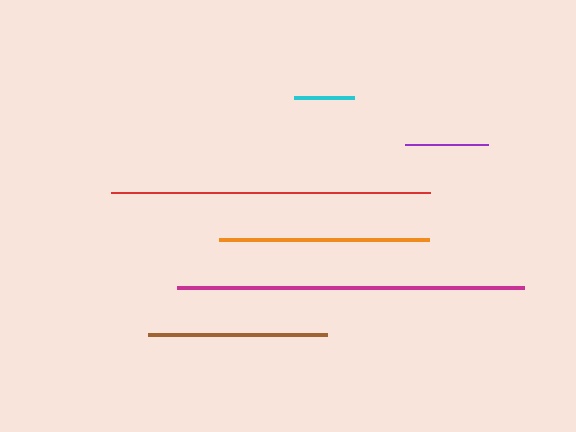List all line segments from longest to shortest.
From longest to shortest: magenta, red, orange, brown, purple, cyan.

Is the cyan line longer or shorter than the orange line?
The orange line is longer than the cyan line.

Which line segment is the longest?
The magenta line is the longest at approximately 346 pixels.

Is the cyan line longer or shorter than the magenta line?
The magenta line is longer than the cyan line.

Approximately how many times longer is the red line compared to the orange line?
The red line is approximately 1.5 times the length of the orange line.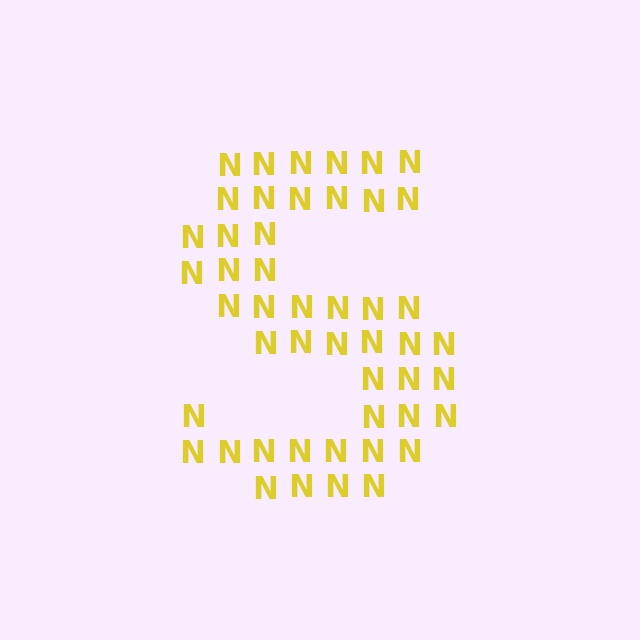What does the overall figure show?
The overall figure shows the letter S.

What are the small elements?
The small elements are letter N's.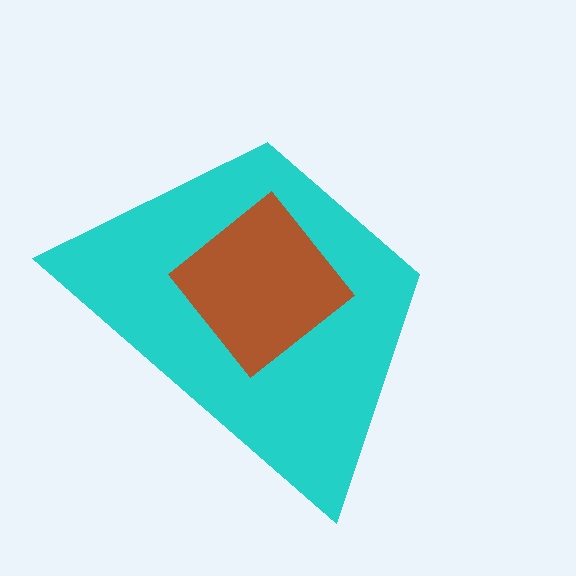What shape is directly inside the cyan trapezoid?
The brown diamond.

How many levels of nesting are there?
2.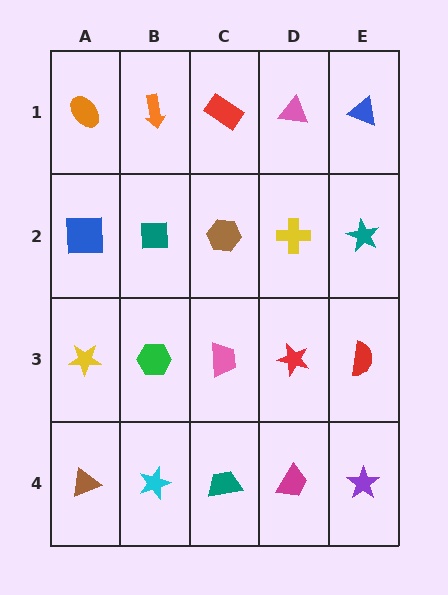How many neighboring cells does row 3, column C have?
4.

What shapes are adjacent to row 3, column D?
A yellow cross (row 2, column D), a magenta trapezoid (row 4, column D), a pink trapezoid (row 3, column C), a red semicircle (row 3, column E).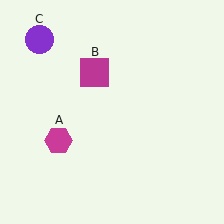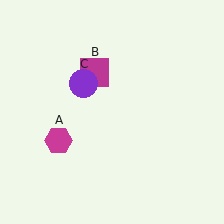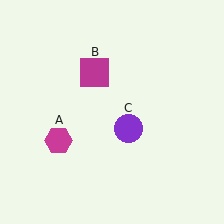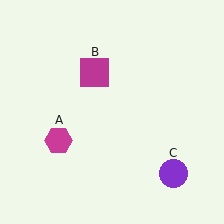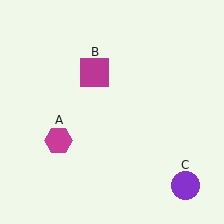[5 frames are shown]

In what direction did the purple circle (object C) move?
The purple circle (object C) moved down and to the right.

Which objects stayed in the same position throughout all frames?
Magenta hexagon (object A) and magenta square (object B) remained stationary.